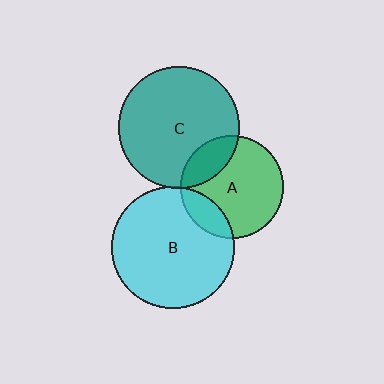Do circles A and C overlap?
Yes.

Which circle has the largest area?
Circle B (cyan).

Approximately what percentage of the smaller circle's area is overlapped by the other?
Approximately 20%.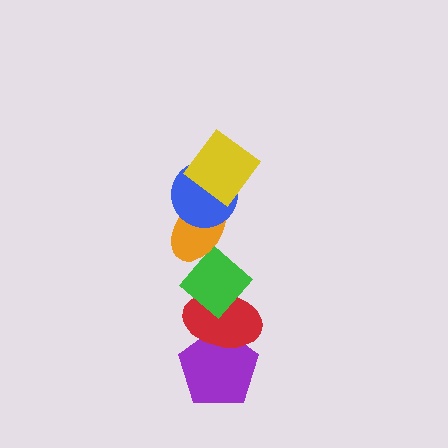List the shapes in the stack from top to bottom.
From top to bottom: the yellow diamond, the blue circle, the orange ellipse, the green diamond, the red ellipse, the purple pentagon.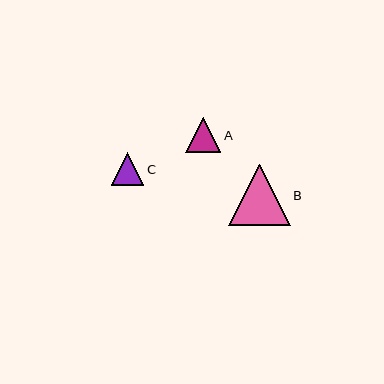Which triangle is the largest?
Triangle B is the largest with a size of approximately 62 pixels.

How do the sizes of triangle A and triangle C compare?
Triangle A and triangle C are approximately the same size.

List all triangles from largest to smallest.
From largest to smallest: B, A, C.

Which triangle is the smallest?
Triangle C is the smallest with a size of approximately 33 pixels.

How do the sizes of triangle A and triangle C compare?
Triangle A and triangle C are approximately the same size.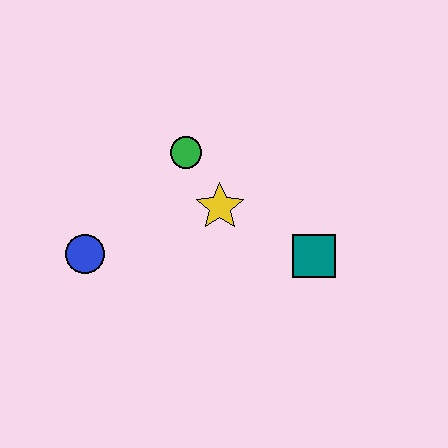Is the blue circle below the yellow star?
Yes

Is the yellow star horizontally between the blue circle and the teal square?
Yes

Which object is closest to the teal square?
The yellow star is closest to the teal square.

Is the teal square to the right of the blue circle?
Yes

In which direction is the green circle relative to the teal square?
The green circle is to the left of the teal square.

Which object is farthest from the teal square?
The blue circle is farthest from the teal square.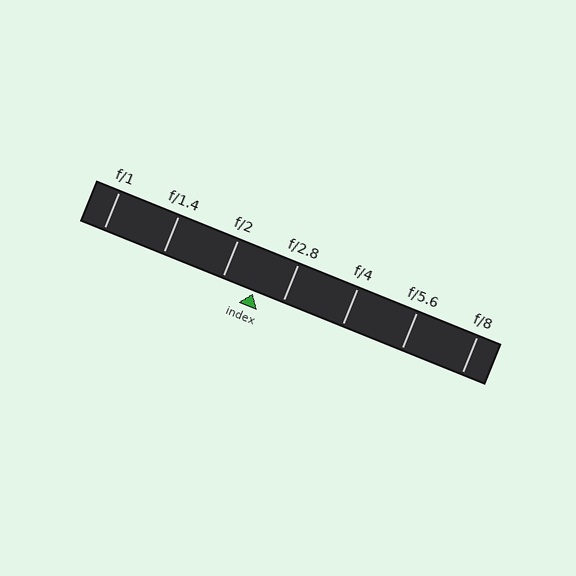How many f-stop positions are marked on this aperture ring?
There are 7 f-stop positions marked.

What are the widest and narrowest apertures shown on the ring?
The widest aperture shown is f/1 and the narrowest is f/8.